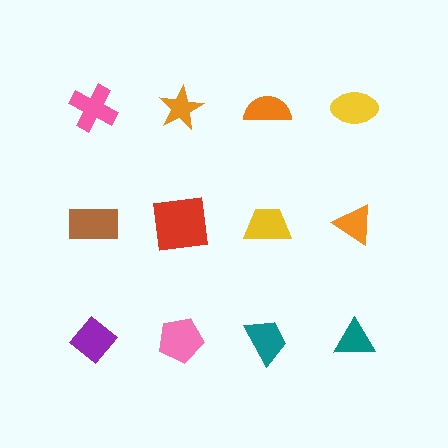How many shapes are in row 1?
4 shapes.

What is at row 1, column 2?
An orange star.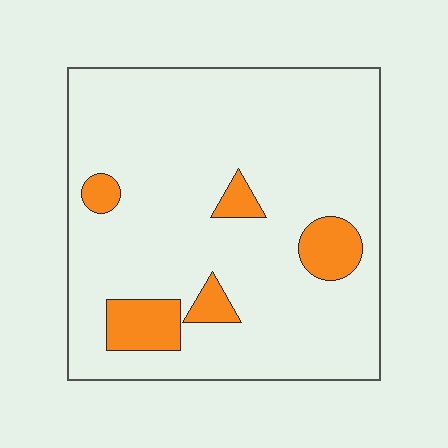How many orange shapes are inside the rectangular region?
5.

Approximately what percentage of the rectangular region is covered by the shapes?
Approximately 10%.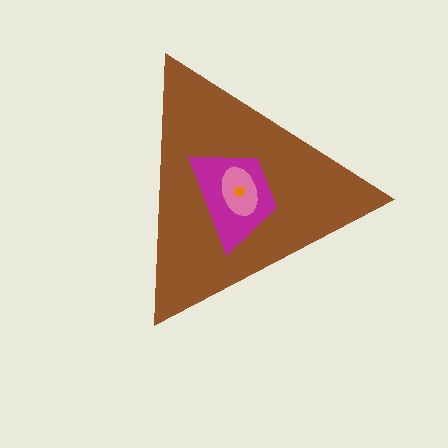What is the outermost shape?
The brown triangle.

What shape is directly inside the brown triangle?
The magenta trapezoid.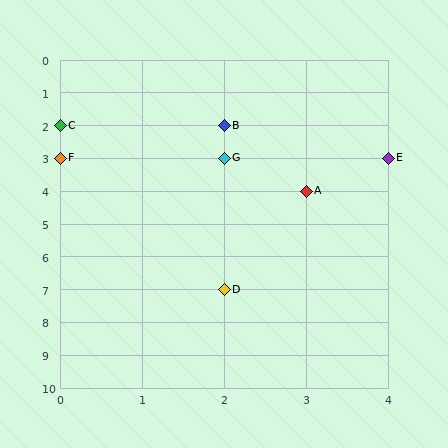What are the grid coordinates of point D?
Point D is at grid coordinates (2, 7).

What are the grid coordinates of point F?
Point F is at grid coordinates (0, 3).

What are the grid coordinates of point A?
Point A is at grid coordinates (3, 4).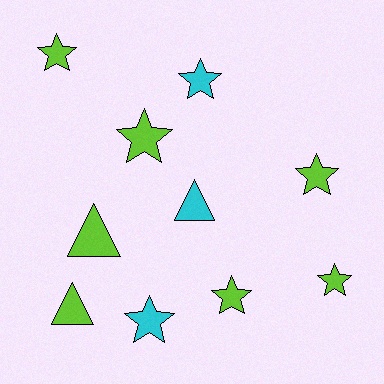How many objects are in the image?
There are 10 objects.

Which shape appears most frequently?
Star, with 7 objects.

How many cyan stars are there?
There are 2 cyan stars.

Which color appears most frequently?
Lime, with 7 objects.